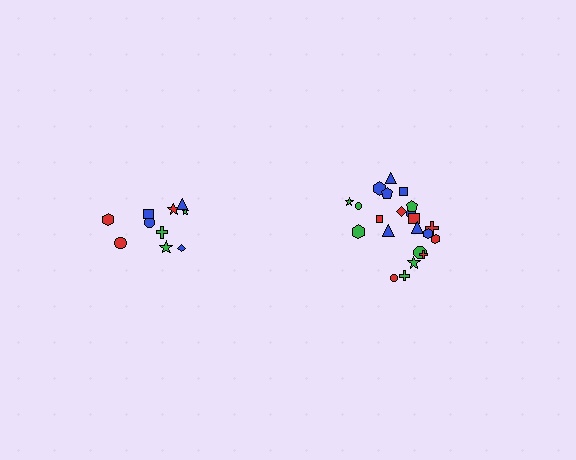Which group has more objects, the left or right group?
The right group.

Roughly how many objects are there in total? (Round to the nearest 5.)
Roughly 30 objects in total.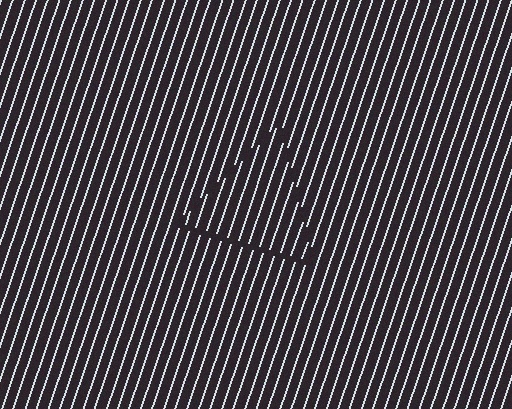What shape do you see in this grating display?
An illusory triangle. The interior of the shape contains the same grating, shifted by half a period — the contour is defined by the phase discontinuity where line-ends from the inner and outer gratings abut.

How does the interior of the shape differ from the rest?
The interior of the shape contains the same grating, shifted by half a period — the contour is defined by the phase discontinuity where line-ends from the inner and outer gratings abut.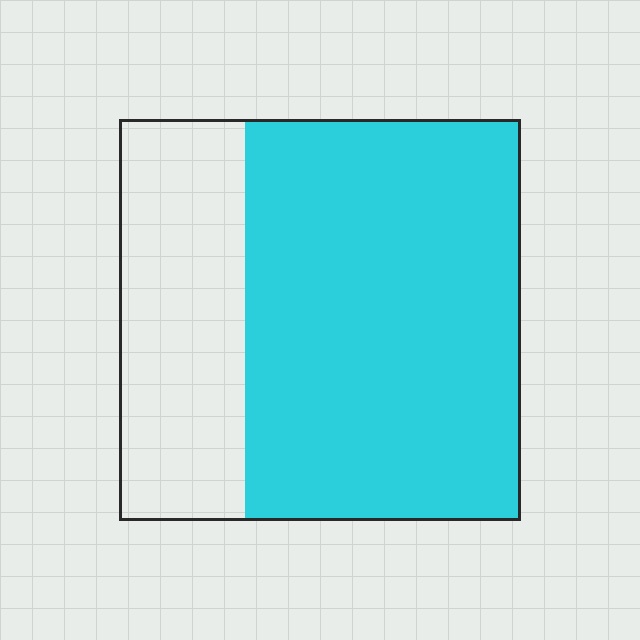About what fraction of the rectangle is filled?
About two thirds (2/3).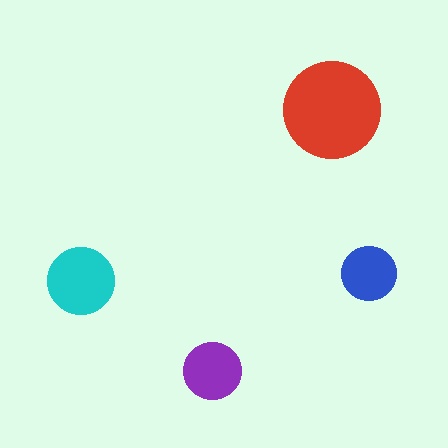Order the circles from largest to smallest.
the red one, the cyan one, the purple one, the blue one.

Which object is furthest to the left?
The cyan circle is leftmost.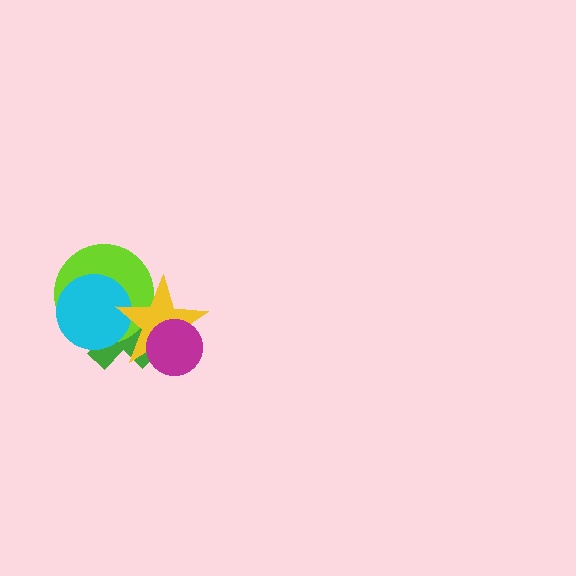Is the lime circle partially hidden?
Yes, it is partially covered by another shape.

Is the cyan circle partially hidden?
Yes, it is partially covered by another shape.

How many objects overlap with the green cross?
4 objects overlap with the green cross.